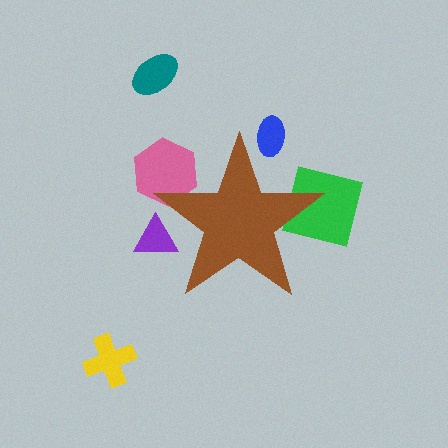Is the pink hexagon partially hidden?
Yes, the pink hexagon is partially hidden behind the brown star.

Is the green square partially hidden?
Yes, the green square is partially hidden behind the brown star.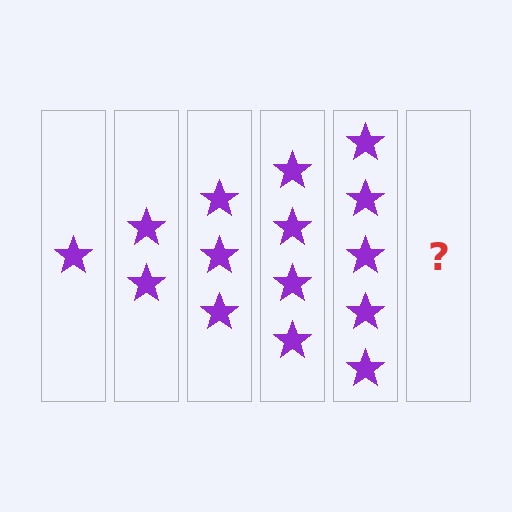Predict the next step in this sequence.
The next step is 6 stars.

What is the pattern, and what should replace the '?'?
The pattern is that each step adds one more star. The '?' should be 6 stars.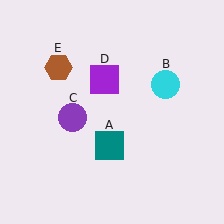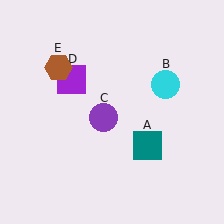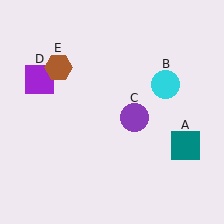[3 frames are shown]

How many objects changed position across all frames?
3 objects changed position: teal square (object A), purple circle (object C), purple square (object D).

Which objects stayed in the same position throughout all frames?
Cyan circle (object B) and brown hexagon (object E) remained stationary.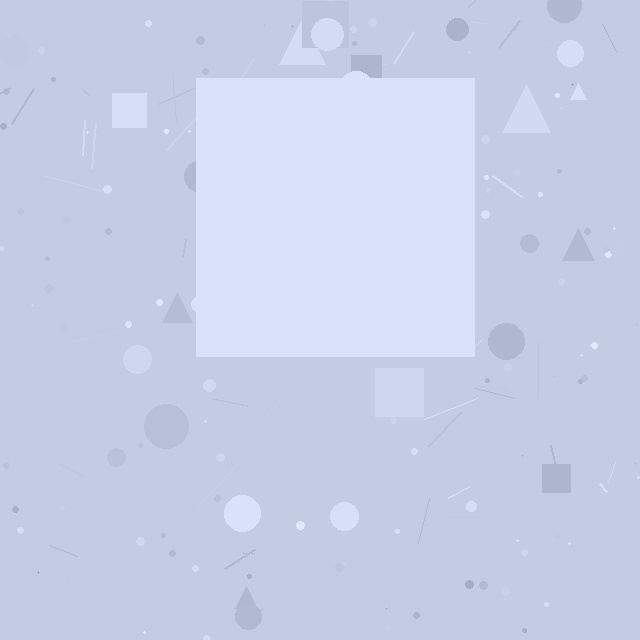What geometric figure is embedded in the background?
A square is embedded in the background.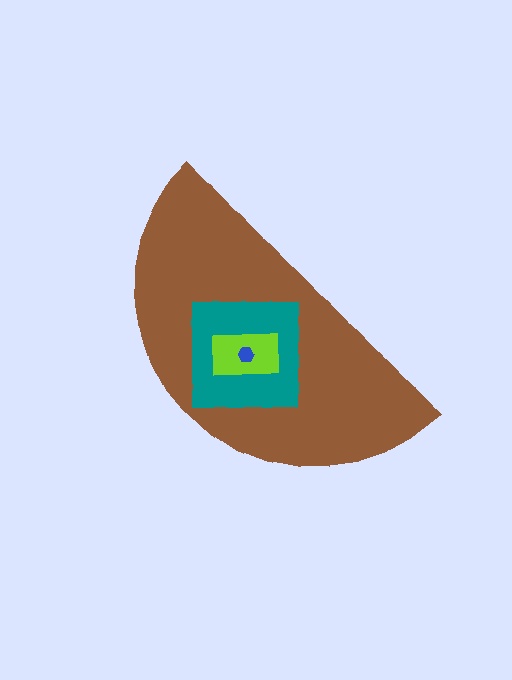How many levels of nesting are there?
4.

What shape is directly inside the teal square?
The lime rectangle.